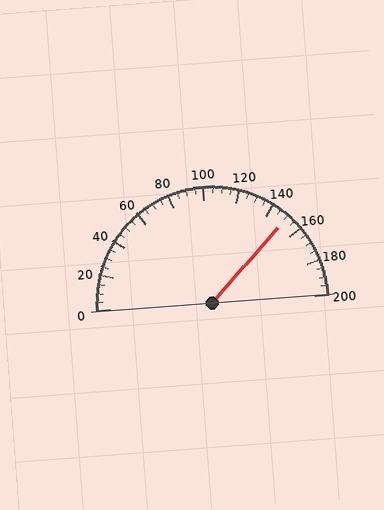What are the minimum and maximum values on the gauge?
The gauge ranges from 0 to 200.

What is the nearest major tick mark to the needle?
The nearest major tick mark is 160.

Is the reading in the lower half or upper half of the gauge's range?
The reading is in the upper half of the range (0 to 200).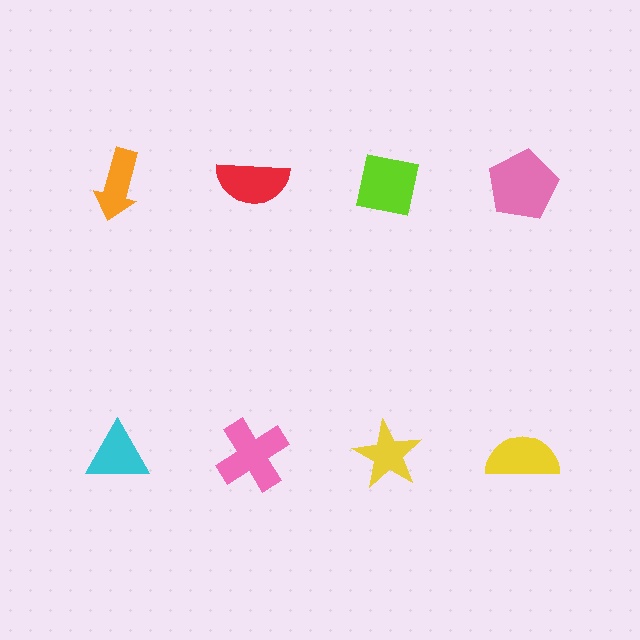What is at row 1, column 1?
An orange arrow.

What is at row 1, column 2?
A red semicircle.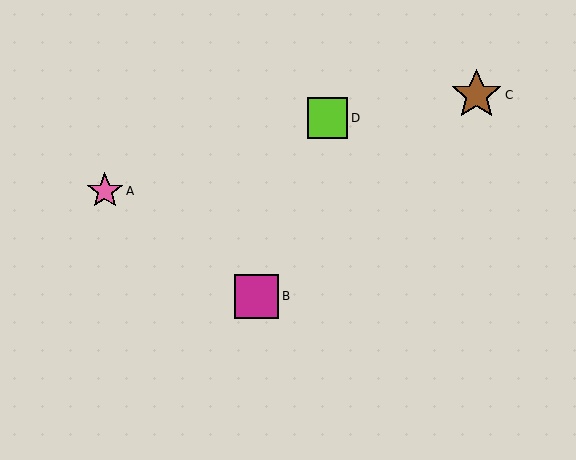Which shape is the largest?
The brown star (labeled C) is the largest.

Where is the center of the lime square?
The center of the lime square is at (327, 118).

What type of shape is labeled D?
Shape D is a lime square.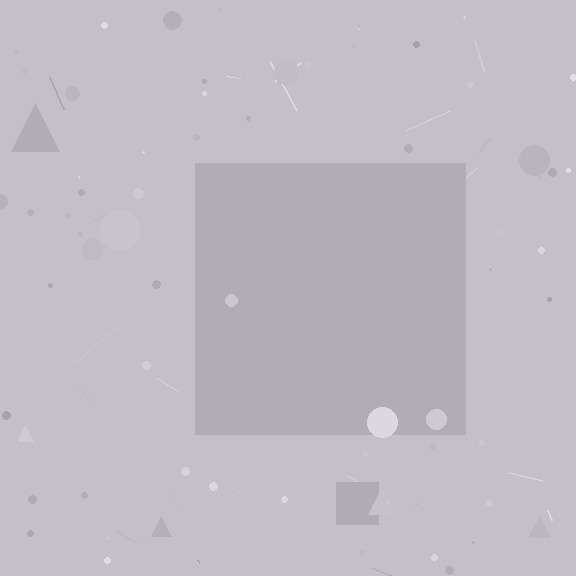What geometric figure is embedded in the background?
A square is embedded in the background.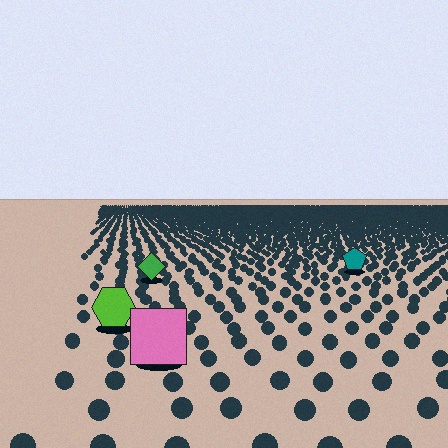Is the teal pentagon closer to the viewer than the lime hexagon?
No. The lime hexagon is closer — you can tell from the texture gradient: the ground texture is coarser near it.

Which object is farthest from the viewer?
The teal pentagon is farthest from the viewer. It appears smaller and the ground texture around it is denser.